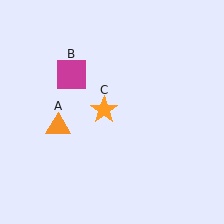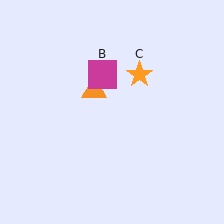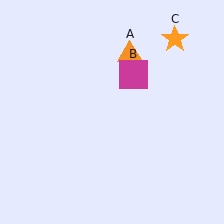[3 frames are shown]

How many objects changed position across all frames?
3 objects changed position: orange triangle (object A), magenta square (object B), orange star (object C).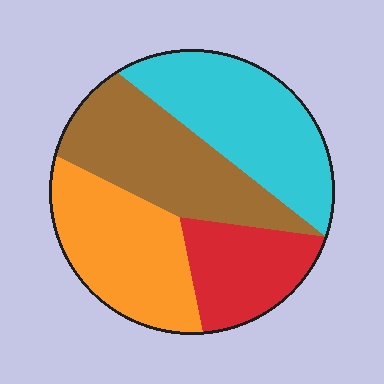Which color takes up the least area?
Red, at roughly 15%.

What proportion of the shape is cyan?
Cyan covers around 30% of the shape.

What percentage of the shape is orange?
Orange covers roughly 25% of the shape.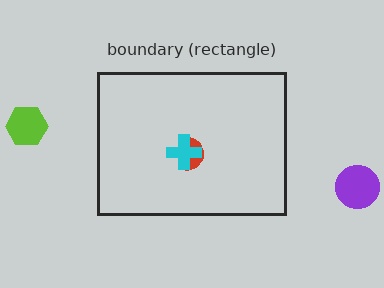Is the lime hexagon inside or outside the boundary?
Outside.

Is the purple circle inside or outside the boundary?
Outside.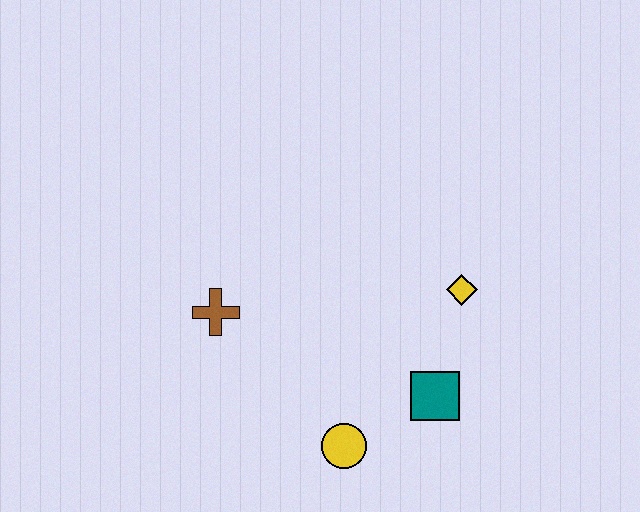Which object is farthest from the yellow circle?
The yellow diamond is farthest from the yellow circle.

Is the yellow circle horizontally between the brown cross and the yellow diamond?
Yes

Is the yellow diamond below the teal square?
No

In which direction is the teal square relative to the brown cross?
The teal square is to the right of the brown cross.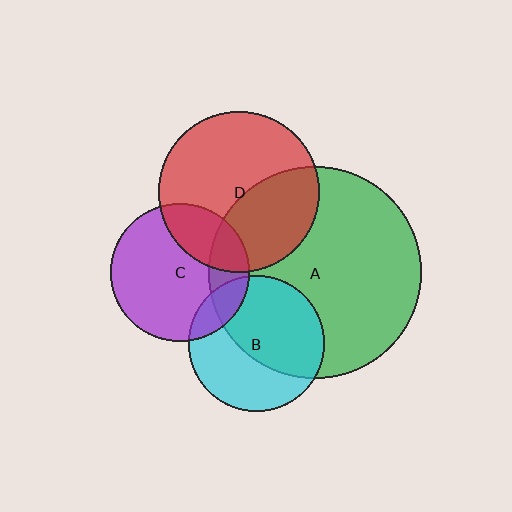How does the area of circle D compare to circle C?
Approximately 1.3 times.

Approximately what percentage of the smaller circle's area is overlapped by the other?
Approximately 15%.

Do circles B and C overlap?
Yes.